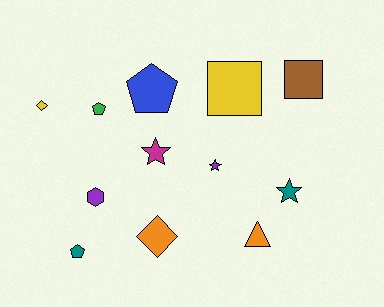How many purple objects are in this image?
There are 2 purple objects.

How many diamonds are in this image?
There are 2 diamonds.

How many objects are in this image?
There are 12 objects.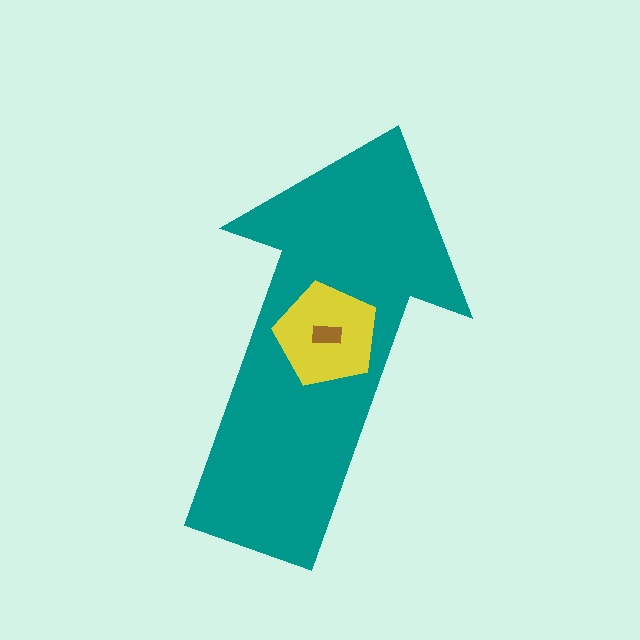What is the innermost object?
The brown rectangle.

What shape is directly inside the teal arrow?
The yellow pentagon.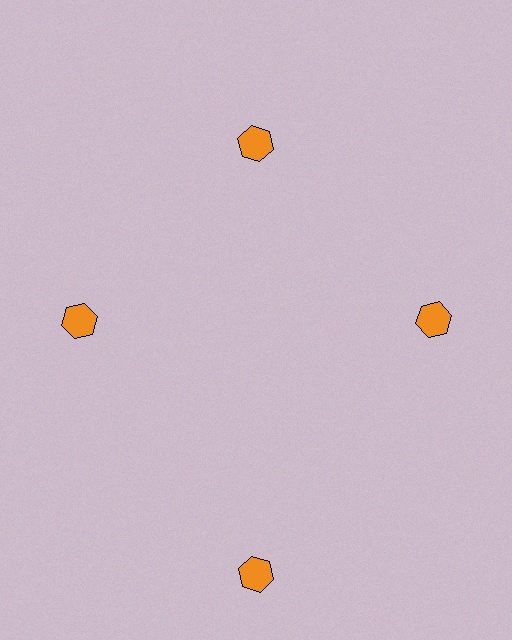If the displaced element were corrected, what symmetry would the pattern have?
It would have 4-fold rotational symmetry — the pattern would map onto itself every 90 degrees.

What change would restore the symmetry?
The symmetry would be restored by moving it inward, back onto the ring so that all 4 hexagons sit at equal angles and equal distance from the center.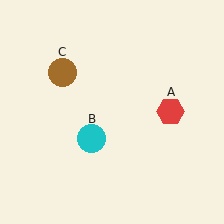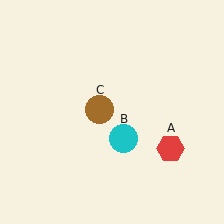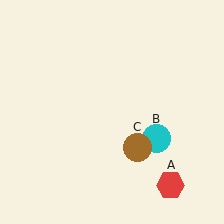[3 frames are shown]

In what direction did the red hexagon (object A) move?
The red hexagon (object A) moved down.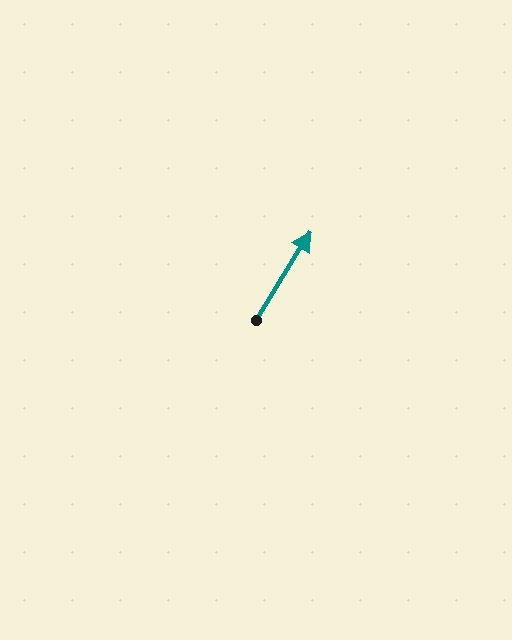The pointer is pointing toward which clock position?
Roughly 1 o'clock.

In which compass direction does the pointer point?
Northeast.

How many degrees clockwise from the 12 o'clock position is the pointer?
Approximately 32 degrees.